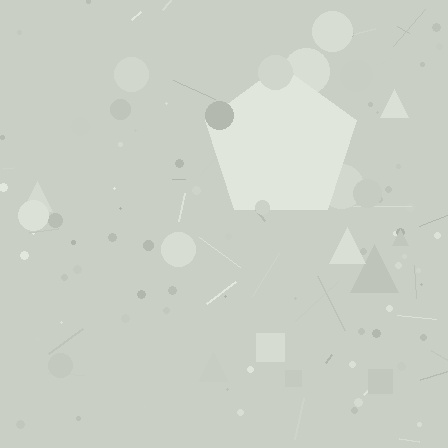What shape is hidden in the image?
A pentagon is hidden in the image.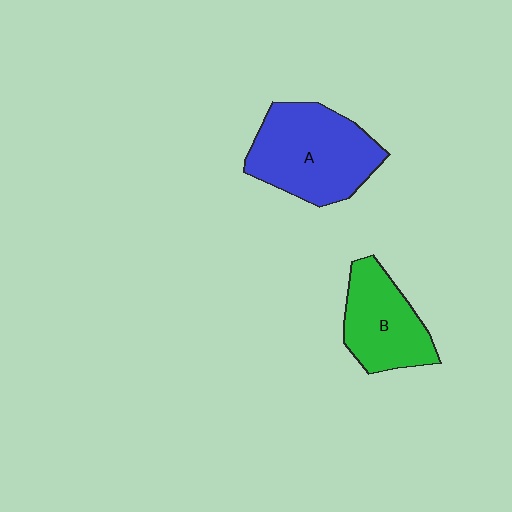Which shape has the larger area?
Shape A (blue).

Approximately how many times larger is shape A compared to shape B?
Approximately 1.4 times.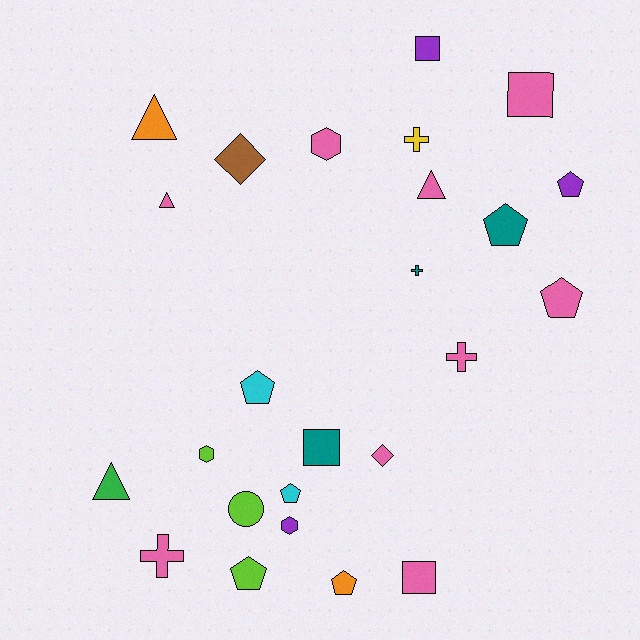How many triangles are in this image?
There are 4 triangles.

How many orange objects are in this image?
There are 2 orange objects.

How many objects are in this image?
There are 25 objects.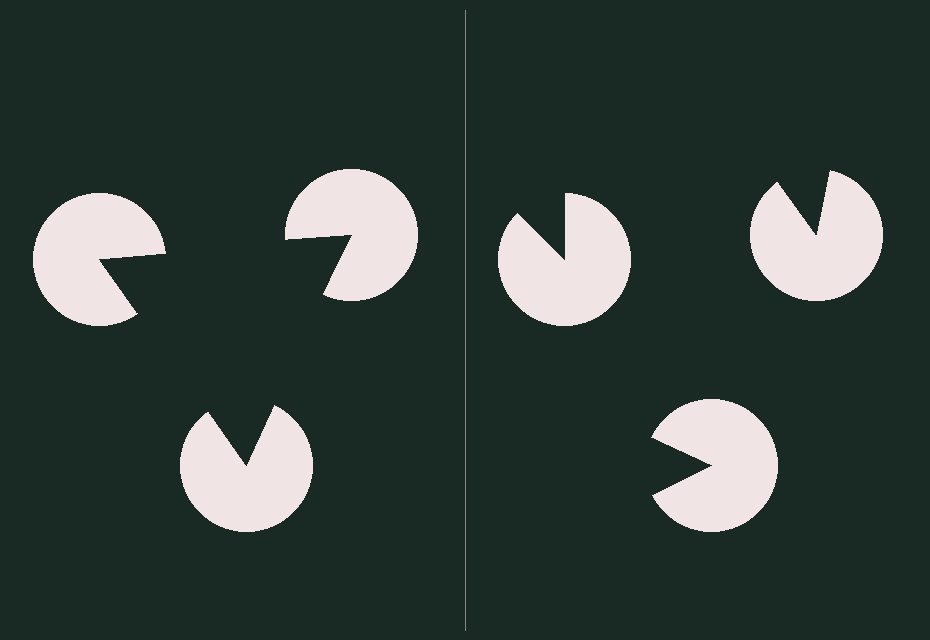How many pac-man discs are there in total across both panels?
6 — 3 on each side.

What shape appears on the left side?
An illusory triangle.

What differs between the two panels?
The pac-man discs are positioned identically on both sides; only the wedge orientations differ. On the left they align to a triangle; on the right they are misaligned.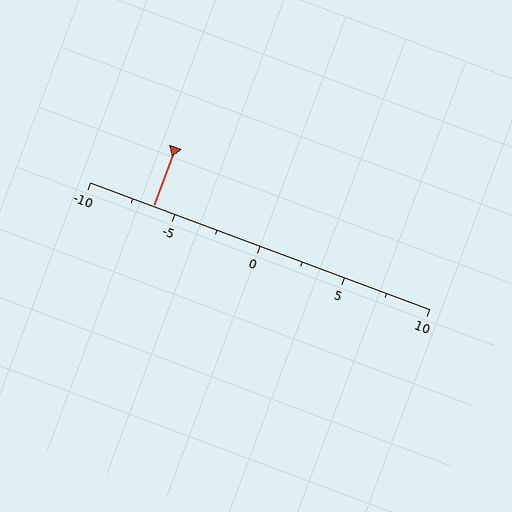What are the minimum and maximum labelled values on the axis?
The axis runs from -10 to 10.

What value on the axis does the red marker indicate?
The marker indicates approximately -6.2.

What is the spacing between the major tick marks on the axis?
The major ticks are spaced 5 apart.